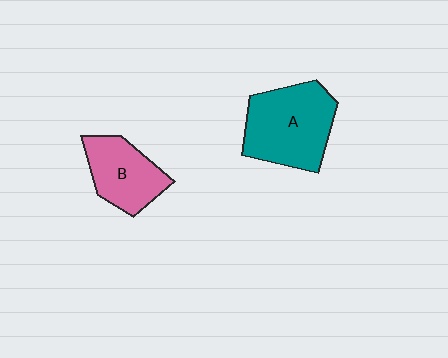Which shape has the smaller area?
Shape B (pink).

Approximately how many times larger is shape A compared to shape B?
Approximately 1.4 times.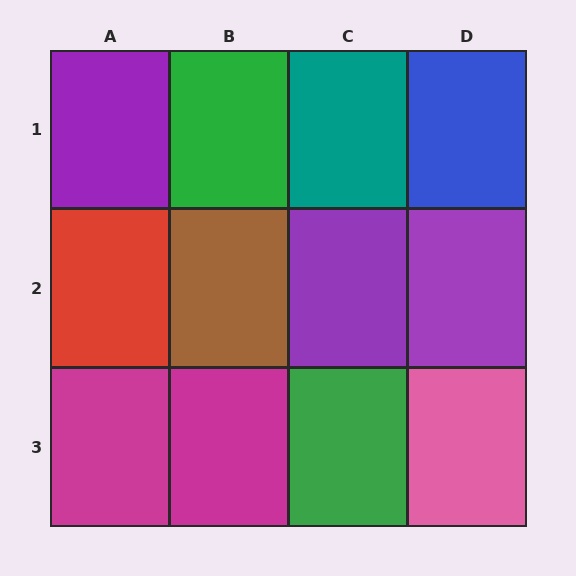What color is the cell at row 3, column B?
Magenta.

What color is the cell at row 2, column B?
Brown.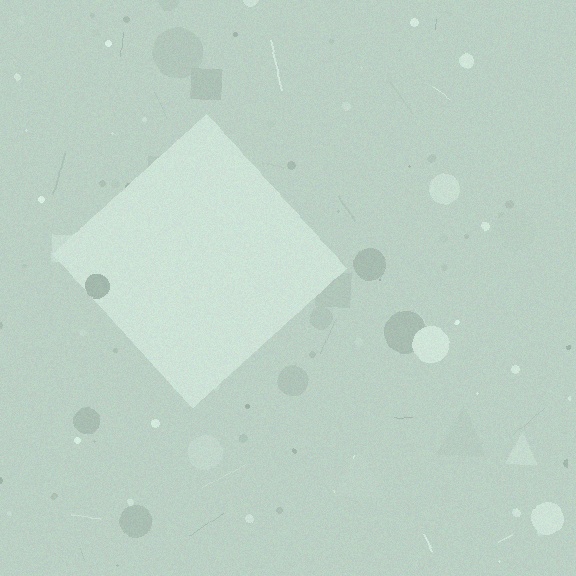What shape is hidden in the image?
A diamond is hidden in the image.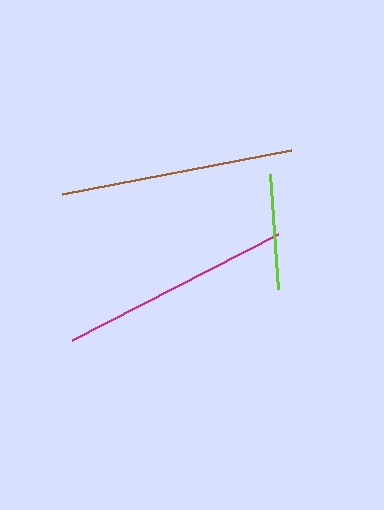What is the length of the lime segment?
The lime segment is approximately 115 pixels long.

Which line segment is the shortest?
The lime line is the shortest at approximately 115 pixels.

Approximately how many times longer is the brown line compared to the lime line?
The brown line is approximately 2.0 times the length of the lime line.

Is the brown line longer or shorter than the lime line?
The brown line is longer than the lime line.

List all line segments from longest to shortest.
From longest to shortest: brown, magenta, lime.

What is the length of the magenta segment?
The magenta segment is approximately 232 pixels long.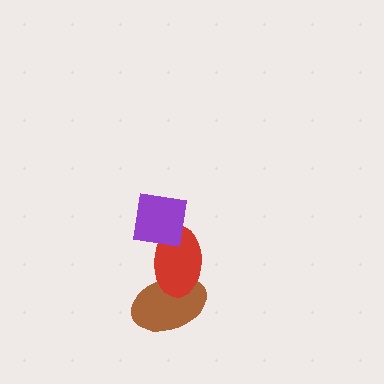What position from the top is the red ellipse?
The red ellipse is 2nd from the top.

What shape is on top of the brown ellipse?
The red ellipse is on top of the brown ellipse.